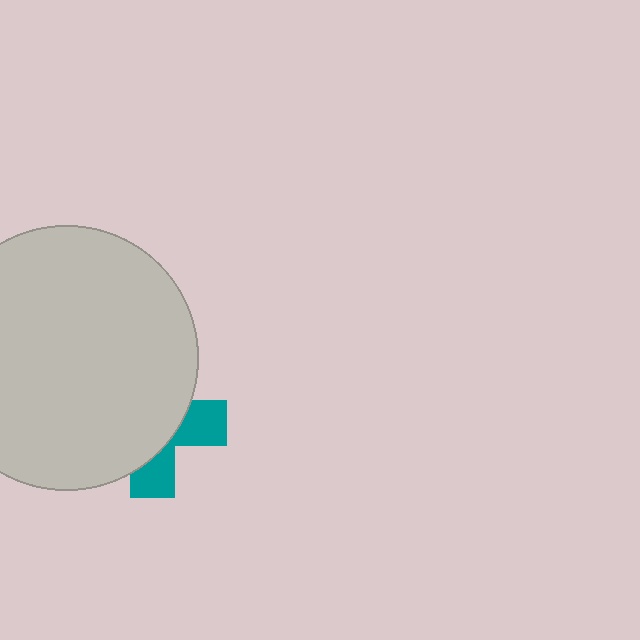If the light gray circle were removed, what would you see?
You would see the complete teal cross.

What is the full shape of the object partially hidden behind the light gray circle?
The partially hidden object is a teal cross.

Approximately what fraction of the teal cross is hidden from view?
Roughly 66% of the teal cross is hidden behind the light gray circle.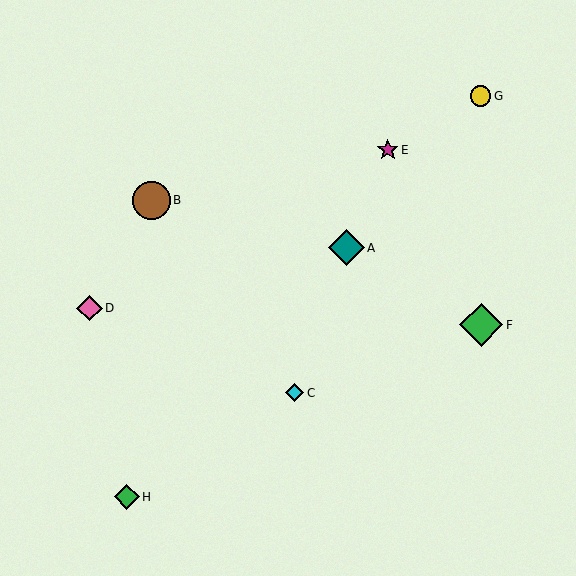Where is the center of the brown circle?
The center of the brown circle is at (151, 200).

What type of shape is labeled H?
Shape H is a green diamond.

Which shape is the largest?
The green diamond (labeled F) is the largest.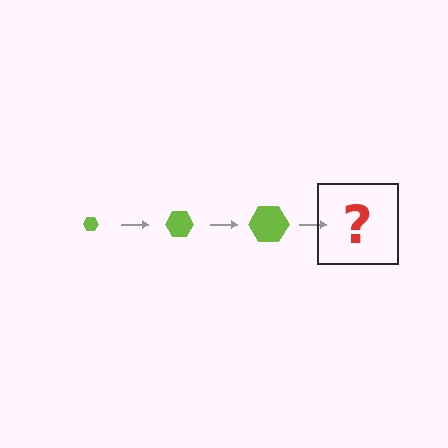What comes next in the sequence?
The next element should be a lime hexagon, larger than the previous one.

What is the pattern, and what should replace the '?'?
The pattern is that the hexagon gets progressively larger each step. The '?' should be a lime hexagon, larger than the previous one.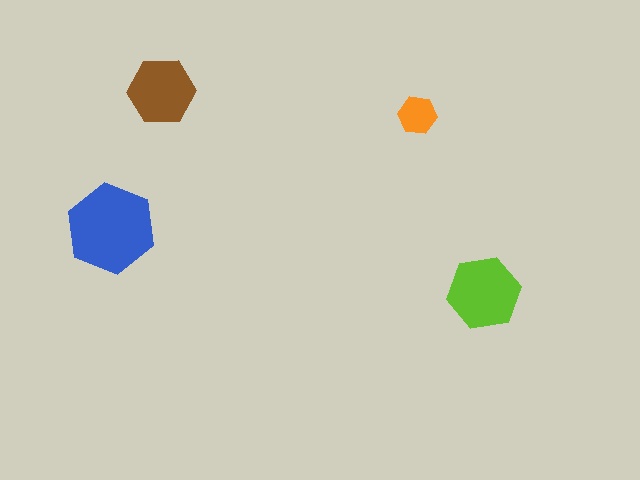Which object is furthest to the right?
The lime hexagon is rightmost.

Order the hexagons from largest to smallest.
the blue one, the lime one, the brown one, the orange one.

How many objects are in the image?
There are 4 objects in the image.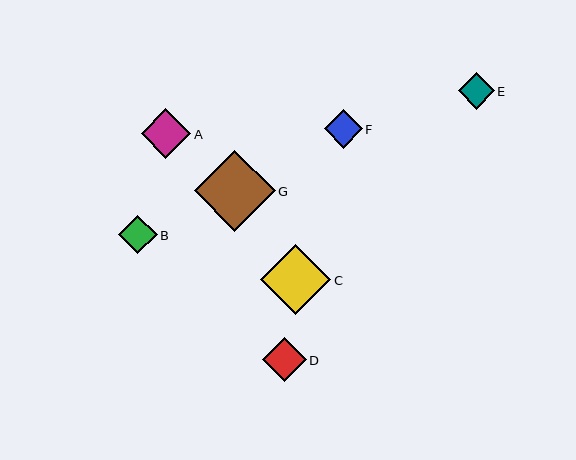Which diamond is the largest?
Diamond G is the largest with a size of approximately 81 pixels.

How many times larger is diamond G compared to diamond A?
Diamond G is approximately 1.6 times the size of diamond A.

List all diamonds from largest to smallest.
From largest to smallest: G, C, A, D, B, F, E.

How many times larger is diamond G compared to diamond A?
Diamond G is approximately 1.6 times the size of diamond A.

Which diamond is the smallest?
Diamond E is the smallest with a size of approximately 36 pixels.